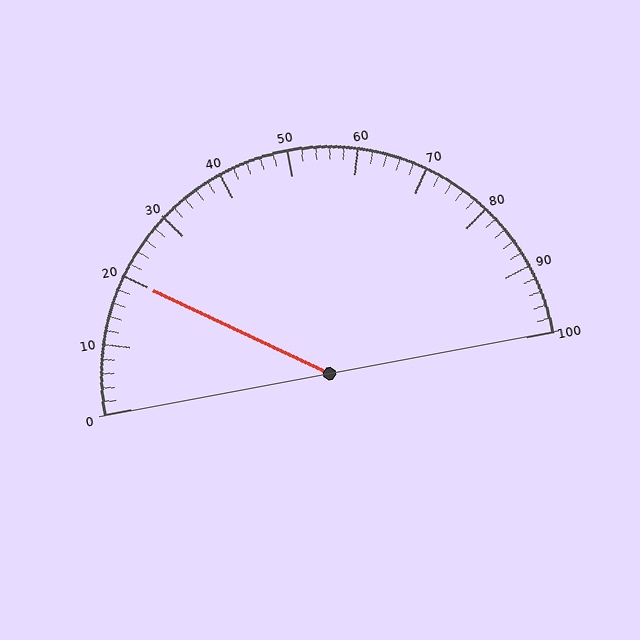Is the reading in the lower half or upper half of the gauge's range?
The reading is in the lower half of the range (0 to 100).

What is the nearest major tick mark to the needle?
The nearest major tick mark is 20.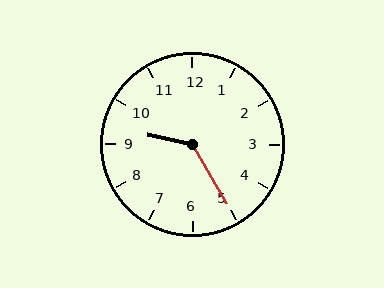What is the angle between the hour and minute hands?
Approximately 132 degrees.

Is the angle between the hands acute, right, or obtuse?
It is obtuse.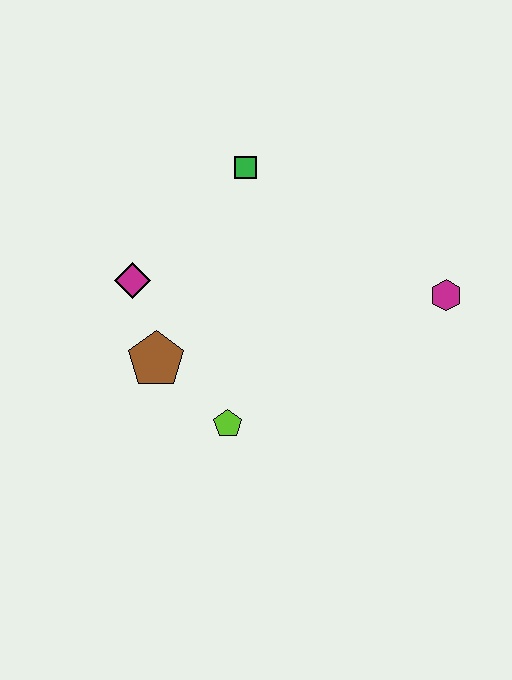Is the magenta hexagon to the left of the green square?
No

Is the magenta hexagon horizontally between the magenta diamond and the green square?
No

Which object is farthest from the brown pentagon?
The magenta hexagon is farthest from the brown pentagon.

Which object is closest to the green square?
The magenta diamond is closest to the green square.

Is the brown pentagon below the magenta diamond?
Yes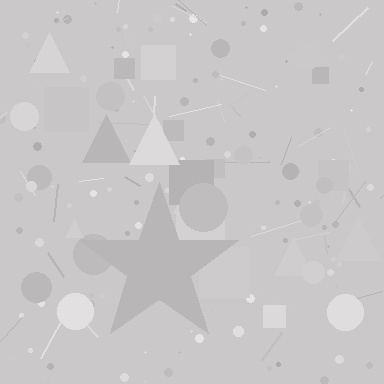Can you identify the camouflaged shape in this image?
The camouflaged shape is a star.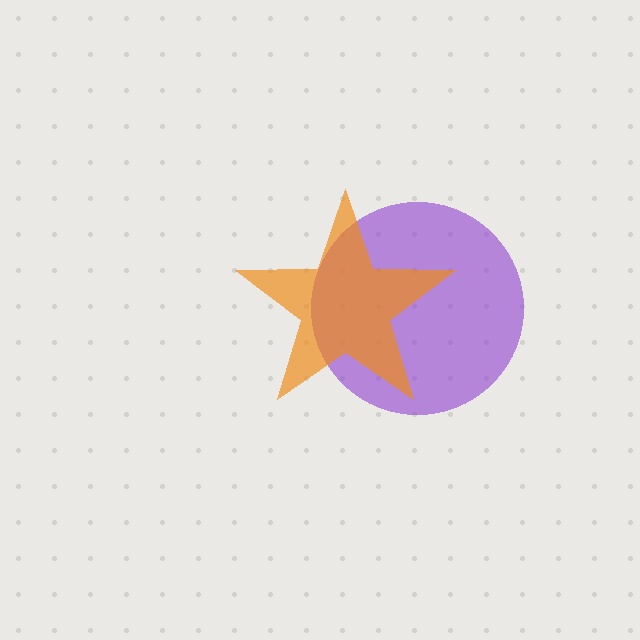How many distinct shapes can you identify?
There are 2 distinct shapes: a purple circle, an orange star.